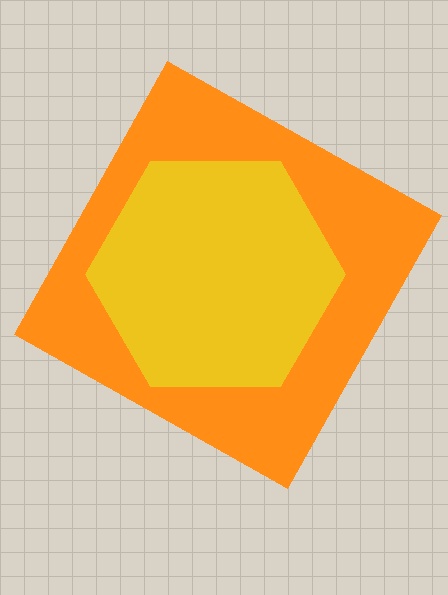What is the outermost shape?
The orange square.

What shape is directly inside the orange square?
The yellow hexagon.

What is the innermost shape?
The yellow hexagon.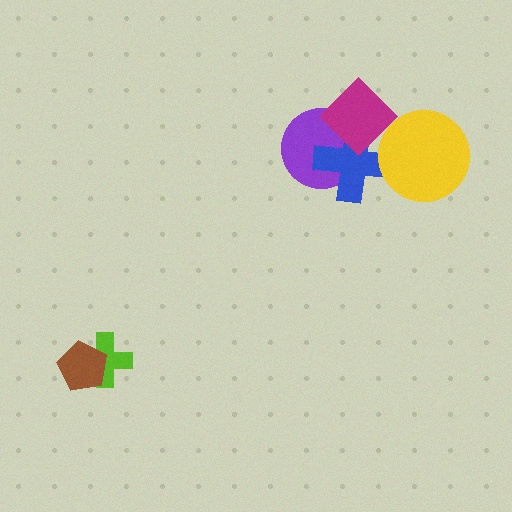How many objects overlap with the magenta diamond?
2 objects overlap with the magenta diamond.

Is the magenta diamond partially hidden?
No, no other shape covers it.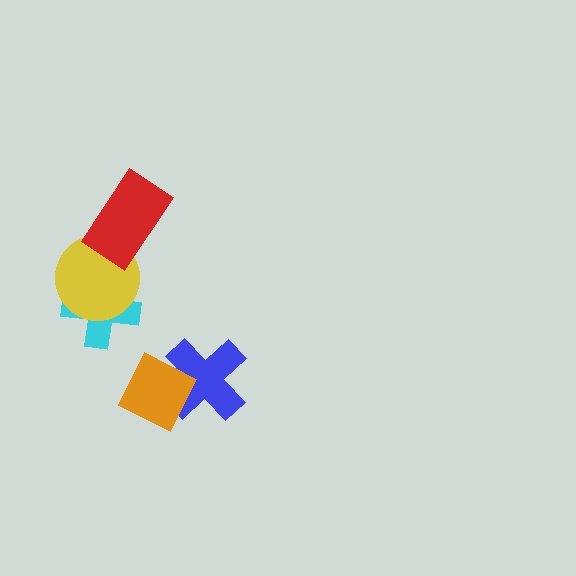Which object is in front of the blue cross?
The orange square is in front of the blue cross.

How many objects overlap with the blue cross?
1 object overlaps with the blue cross.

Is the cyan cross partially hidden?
Yes, it is partially covered by another shape.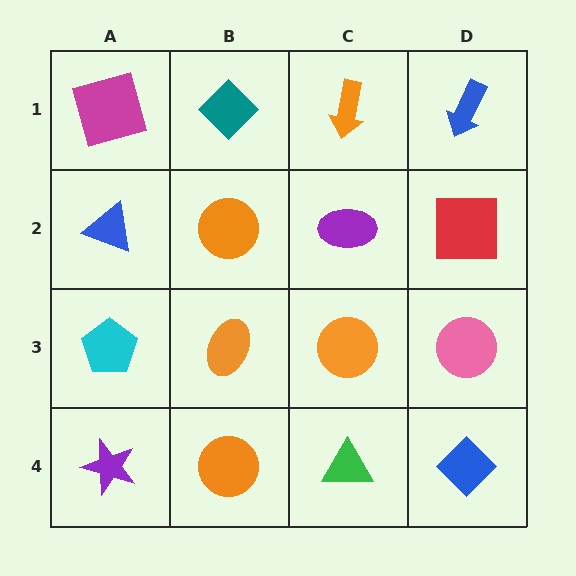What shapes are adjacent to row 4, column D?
A pink circle (row 3, column D), a green triangle (row 4, column C).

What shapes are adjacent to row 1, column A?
A blue triangle (row 2, column A), a teal diamond (row 1, column B).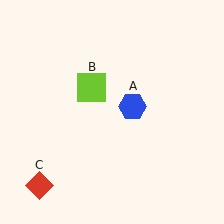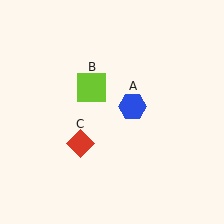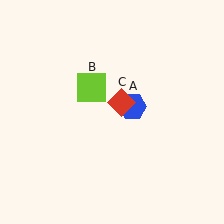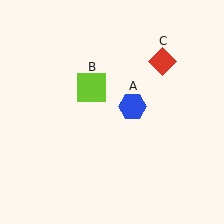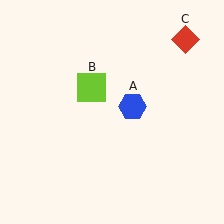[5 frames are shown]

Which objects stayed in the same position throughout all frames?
Blue hexagon (object A) and lime square (object B) remained stationary.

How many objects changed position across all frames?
1 object changed position: red diamond (object C).